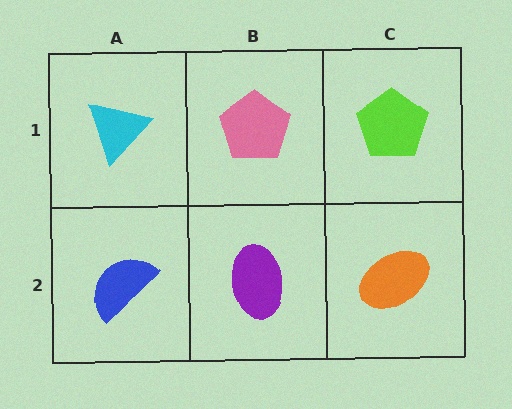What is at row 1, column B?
A pink pentagon.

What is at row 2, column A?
A blue semicircle.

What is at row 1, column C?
A lime pentagon.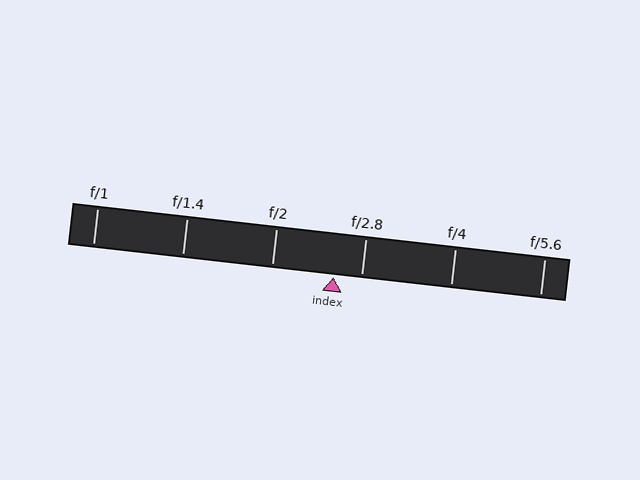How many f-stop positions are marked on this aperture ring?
There are 6 f-stop positions marked.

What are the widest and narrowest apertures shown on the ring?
The widest aperture shown is f/1 and the narrowest is f/5.6.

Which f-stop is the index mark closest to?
The index mark is closest to f/2.8.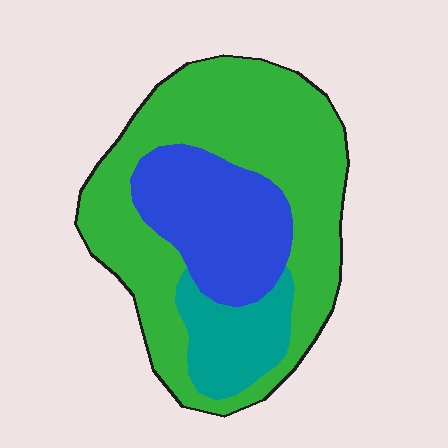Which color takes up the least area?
Teal, at roughly 15%.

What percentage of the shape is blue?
Blue covers around 25% of the shape.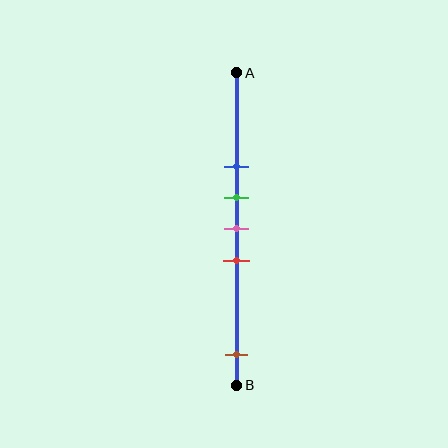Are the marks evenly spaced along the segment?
No, the marks are not evenly spaced.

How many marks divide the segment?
There are 5 marks dividing the segment.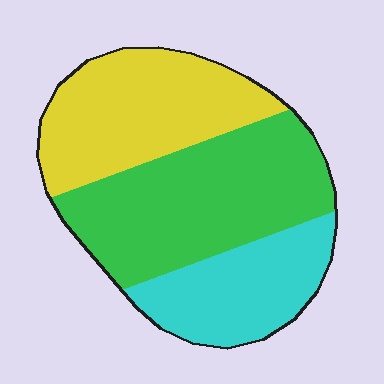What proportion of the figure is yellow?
Yellow covers about 35% of the figure.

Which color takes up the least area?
Cyan, at roughly 25%.